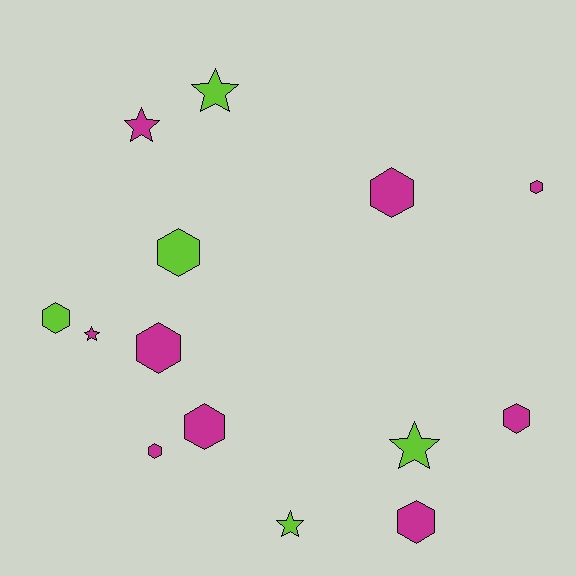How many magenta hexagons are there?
There are 7 magenta hexagons.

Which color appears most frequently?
Magenta, with 9 objects.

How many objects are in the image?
There are 14 objects.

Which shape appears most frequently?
Hexagon, with 9 objects.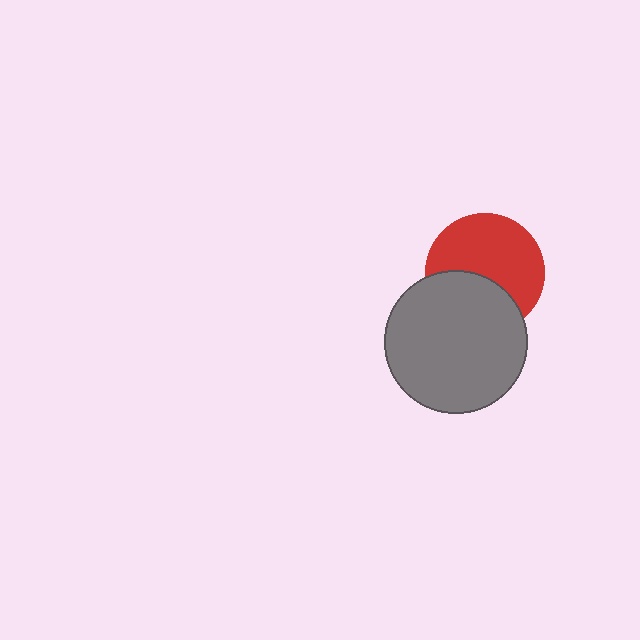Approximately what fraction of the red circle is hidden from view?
Roughly 38% of the red circle is hidden behind the gray circle.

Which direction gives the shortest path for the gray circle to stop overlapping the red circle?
Moving down gives the shortest separation.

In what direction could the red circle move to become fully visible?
The red circle could move up. That would shift it out from behind the gray circle entirely.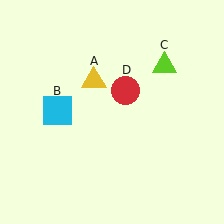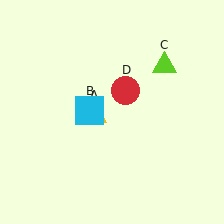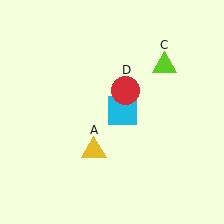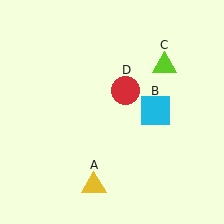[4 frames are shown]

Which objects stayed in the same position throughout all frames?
Lime triangle (object C) and red circle (object D) remained stationary.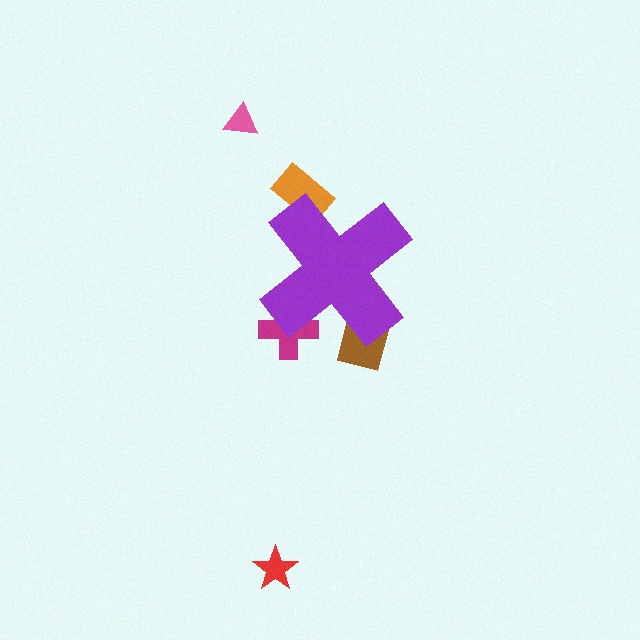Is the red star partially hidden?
No, the red star is fully visible.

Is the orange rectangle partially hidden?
Yes, the orange rectangle is partially hidden behind the purple cross.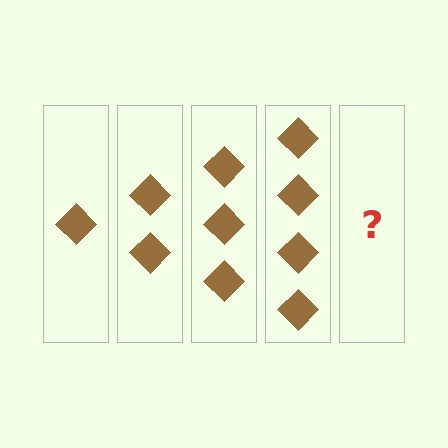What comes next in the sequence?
The next element should be 5 diamonds.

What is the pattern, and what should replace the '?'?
The pattern is that each step adds one more diamond. The '?' should be 5 diamonds.